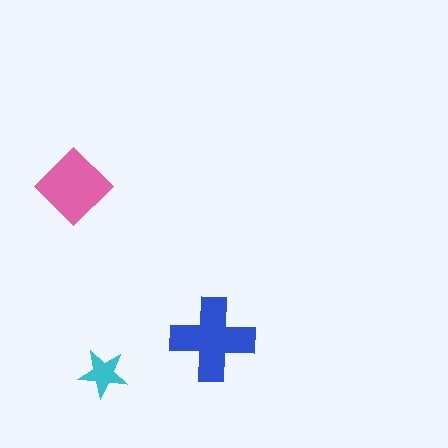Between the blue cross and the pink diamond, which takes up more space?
The blue cross.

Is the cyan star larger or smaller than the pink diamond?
Smaller.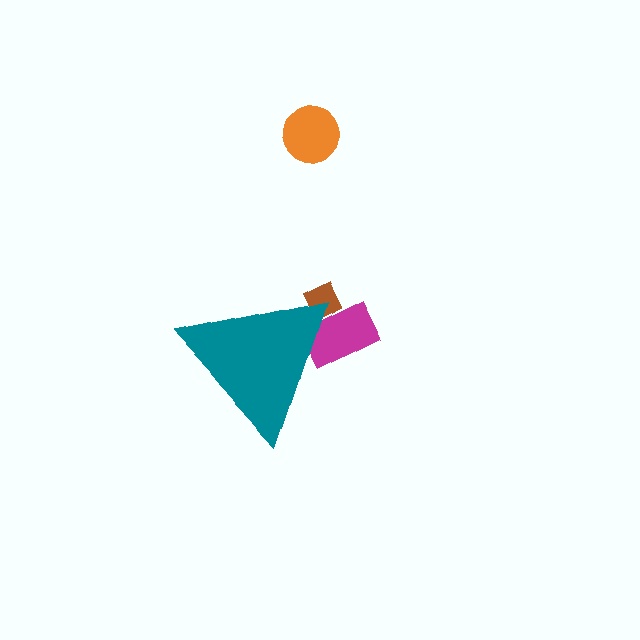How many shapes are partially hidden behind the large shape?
2 shapes are partially hidden.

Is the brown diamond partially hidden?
Yes, the brown diamond is partially hidden behind the teal triangle.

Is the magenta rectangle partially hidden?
Yes, the magenta rectangle is partially hidden behind the teal triangle.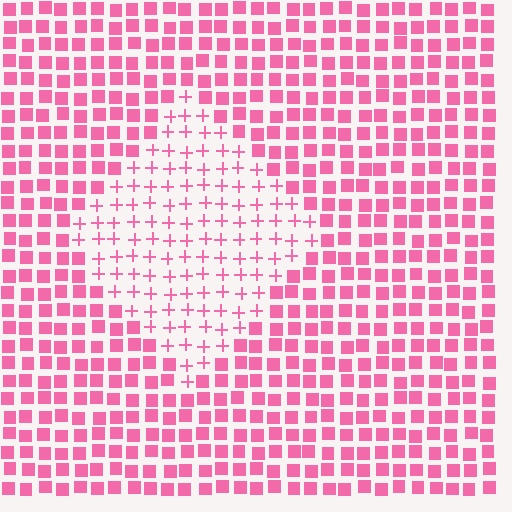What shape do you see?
I see a diamond.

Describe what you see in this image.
The image is filled with small pink elements arranged in a uniform grid. A diamond-shaped region contains plus signs, while the surrounding area contains squares. The boundary is defined purely by the change in element shape.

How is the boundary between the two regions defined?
The boundary is defined by a change in element shape: plus signs inside vs. squares outside. All elements share the same color and spacing.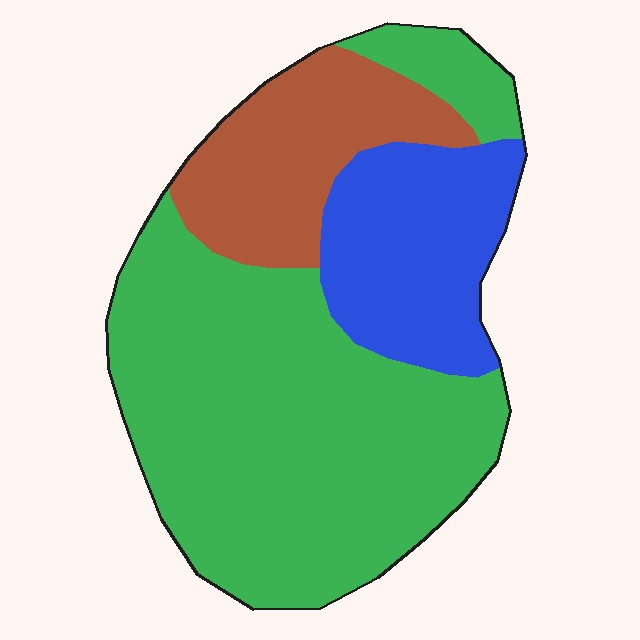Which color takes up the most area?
Green, at roughly 60%.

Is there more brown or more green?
Green.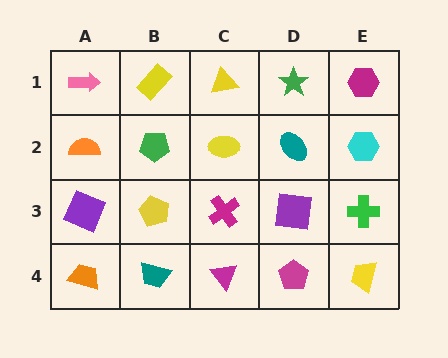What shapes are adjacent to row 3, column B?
A green pentagon (row 2, column B), a teal trapezoid (row 4, column B), a purple square (row 3, column A), a magenta cross (row 3, column C).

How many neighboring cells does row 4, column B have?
3.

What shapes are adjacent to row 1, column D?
A teal ellipse (row 2, column D), a yellow triangle (row 1, column C), a magenta hexagon (row 1, column E).